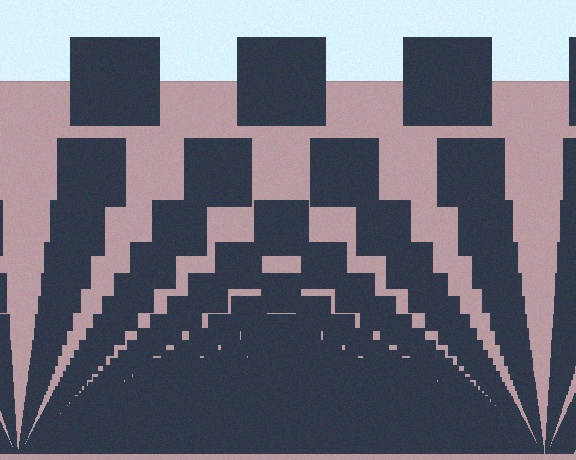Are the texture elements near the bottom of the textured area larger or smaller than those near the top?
Smaller. The gradient is inverted — elements near the bottom are smaller and denser.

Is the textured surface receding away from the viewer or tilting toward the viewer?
The surface appears to tilt toward the viewer. Texture elements get larger and sparser toward the top.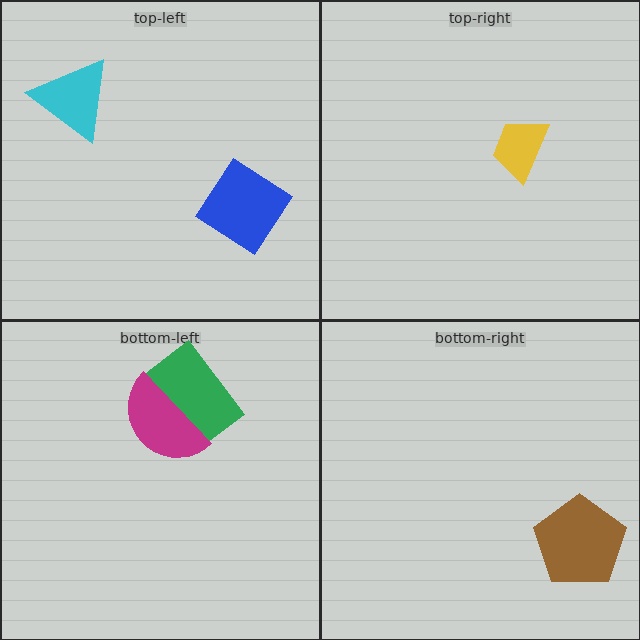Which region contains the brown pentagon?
The bottom-right region.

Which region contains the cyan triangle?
The top-left region.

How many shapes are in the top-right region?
1.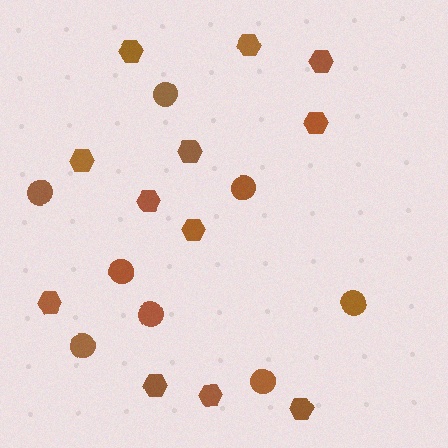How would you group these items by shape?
There are 2 groups: one group of circles (8) and one group of hexagons (12).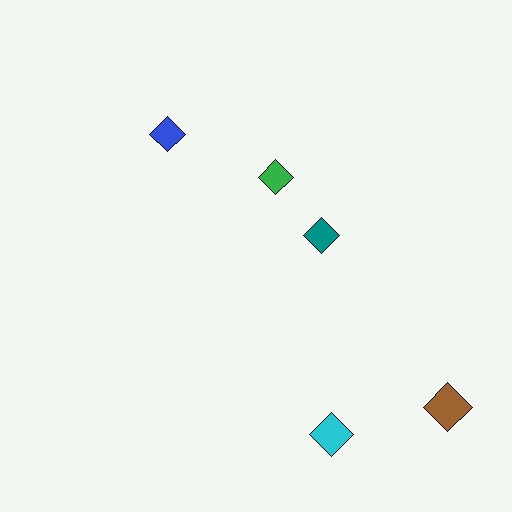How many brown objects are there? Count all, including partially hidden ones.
There is 1 brown object.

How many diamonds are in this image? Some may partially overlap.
There are 5 diamonds.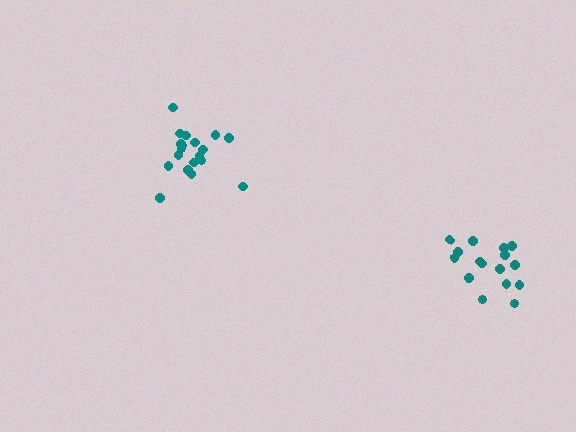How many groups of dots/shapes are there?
There are 2 groups.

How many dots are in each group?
Group 1: 16 dots, Group 2: 19 dots (35 total).